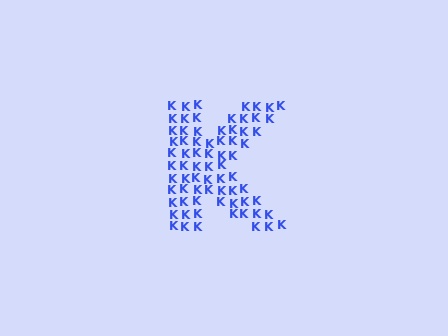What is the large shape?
The large shape is the letter K.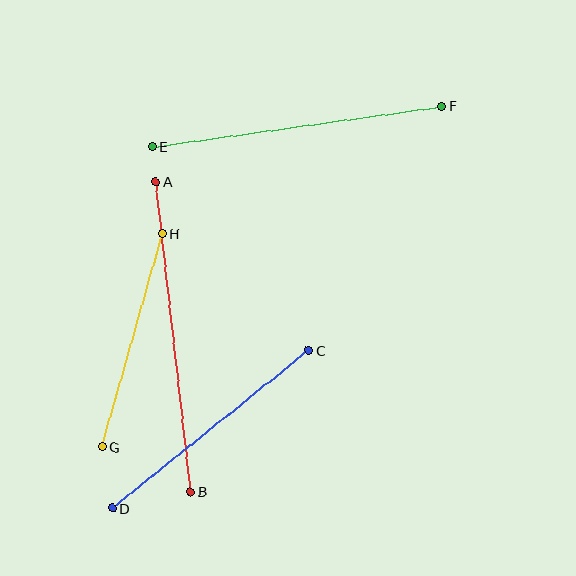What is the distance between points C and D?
The distance is approximately 252 pixels.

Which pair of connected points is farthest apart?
Points A and B are farthest apart.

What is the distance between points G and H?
The distance is approximately 222 pixels.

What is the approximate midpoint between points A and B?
The midpoint is at approximately (173, 337) pixels.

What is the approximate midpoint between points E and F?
The midpoint is at approximately (297, 126) pixels.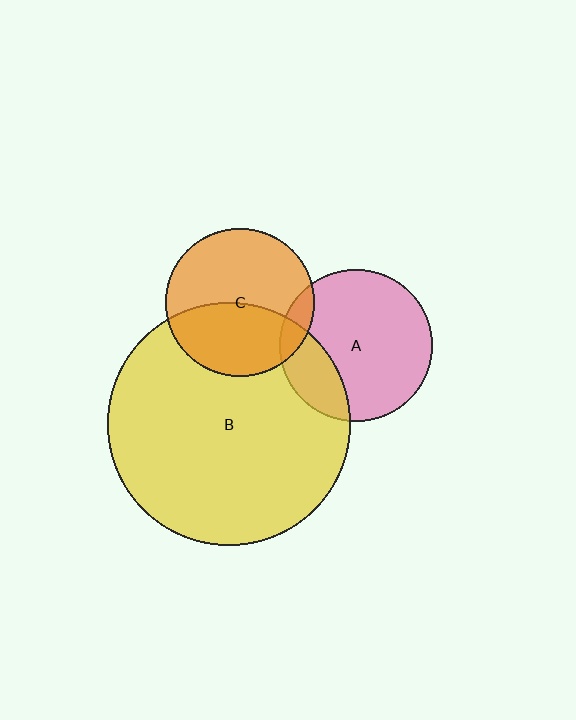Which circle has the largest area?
Circle B (yellow).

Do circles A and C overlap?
Yes.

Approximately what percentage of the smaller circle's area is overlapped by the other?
Approximately 10%.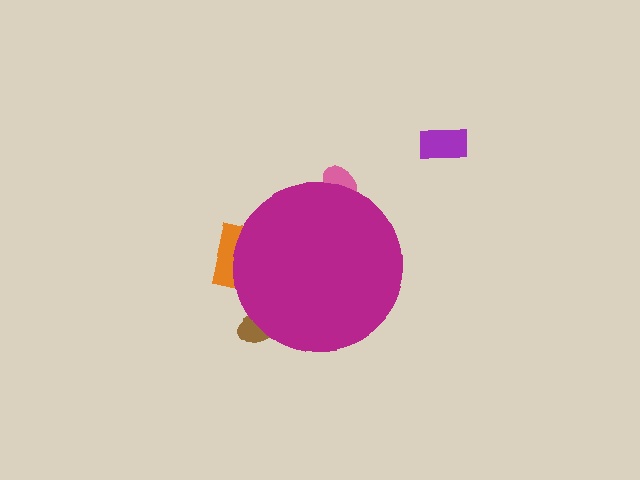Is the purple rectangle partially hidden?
No, the purple rectangle is fully visible.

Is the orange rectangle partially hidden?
Yes, the orange rectangle is partially hidden behind the magenta circle.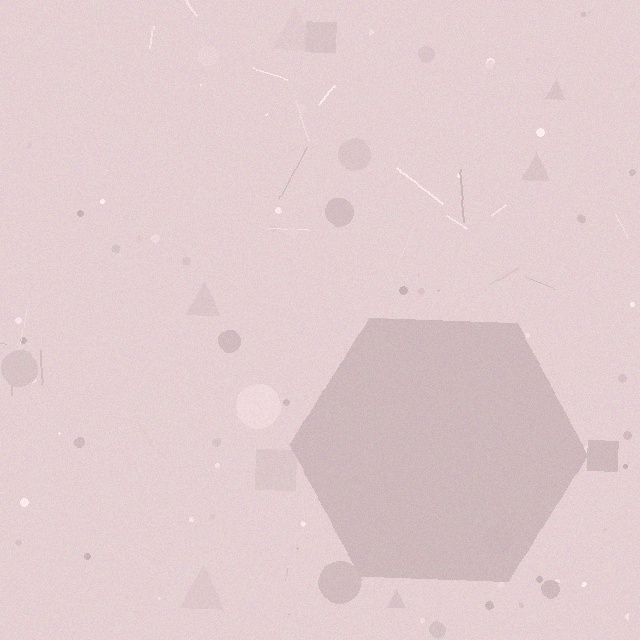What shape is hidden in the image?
A hexagon is hidden in the image.